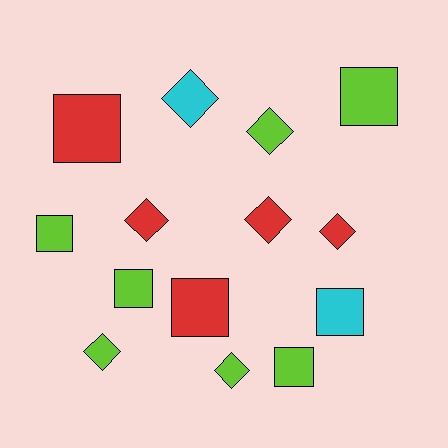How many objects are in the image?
There are 14 objects.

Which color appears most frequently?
Lime, with 7 objects.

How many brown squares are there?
There are no brown squares.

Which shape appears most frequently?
Diamond, with 7 objects.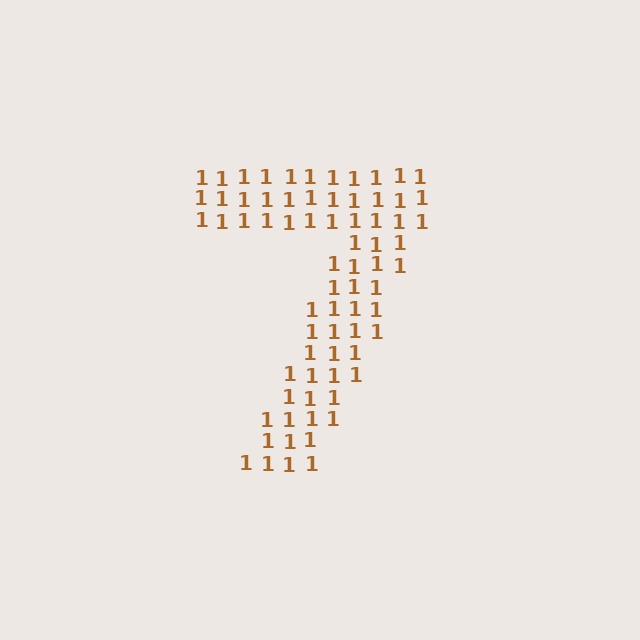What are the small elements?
The small elements are digit 1's.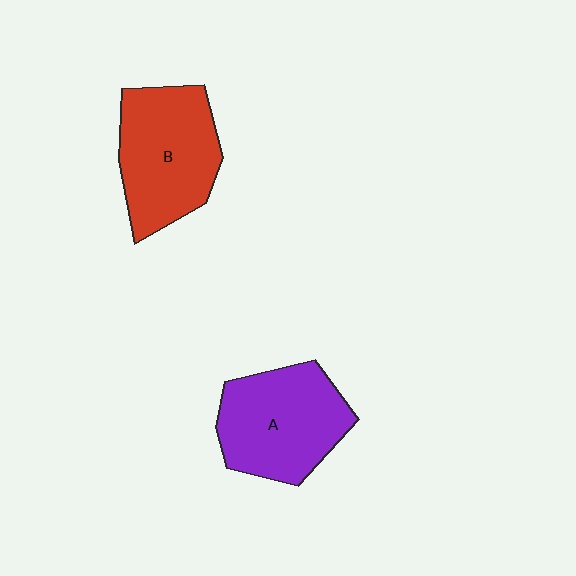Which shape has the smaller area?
Shape A (purple).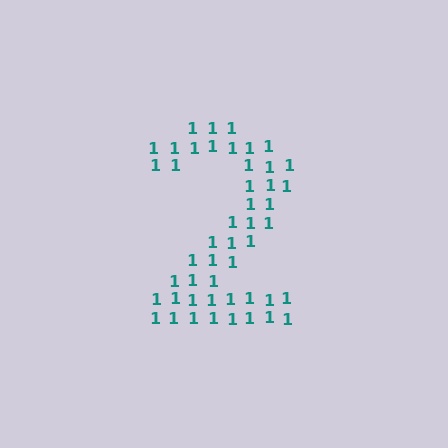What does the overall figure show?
The overall figure shows the digit 2.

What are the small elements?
The small elements are digit 1's.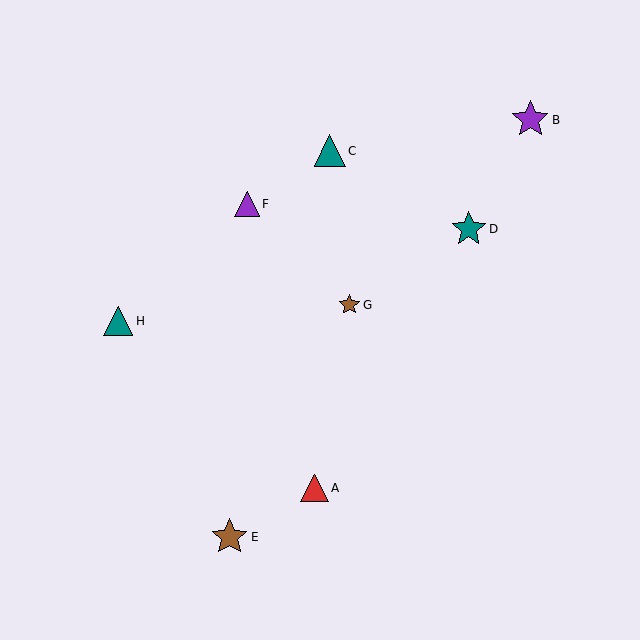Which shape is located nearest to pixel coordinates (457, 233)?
The teal star (labeled D) at (469, 229) is nearest to that location.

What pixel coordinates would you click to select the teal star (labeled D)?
Click at (469, 229) to select the teal star D.